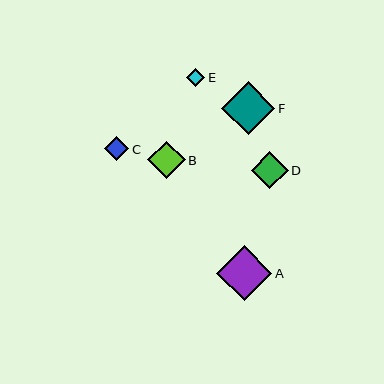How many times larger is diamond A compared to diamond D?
Diamond A is approximately 1.5 times the size of diamond D.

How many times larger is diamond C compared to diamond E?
Diamond C is approximately 1.4 times the size of diamond E.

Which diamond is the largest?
Diamond A is the largest with a size of approximately 55 pixels.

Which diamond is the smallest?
Diamond E is the smallest with a size of approximately 18 pixels.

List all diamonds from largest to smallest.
From largest to smallest: A, F, B, D, C, E.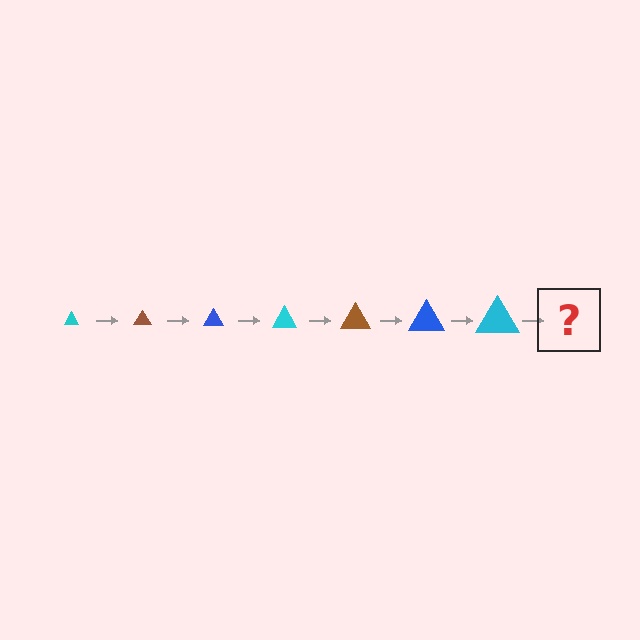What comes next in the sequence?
The next element should be a brown triangle, larger than the previous one.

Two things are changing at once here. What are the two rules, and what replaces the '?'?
The two rules are that the triangle grows larger each step and the color cycles through cyan, brown, and blue. The '?' should be a brown triangle, larger than the previous one.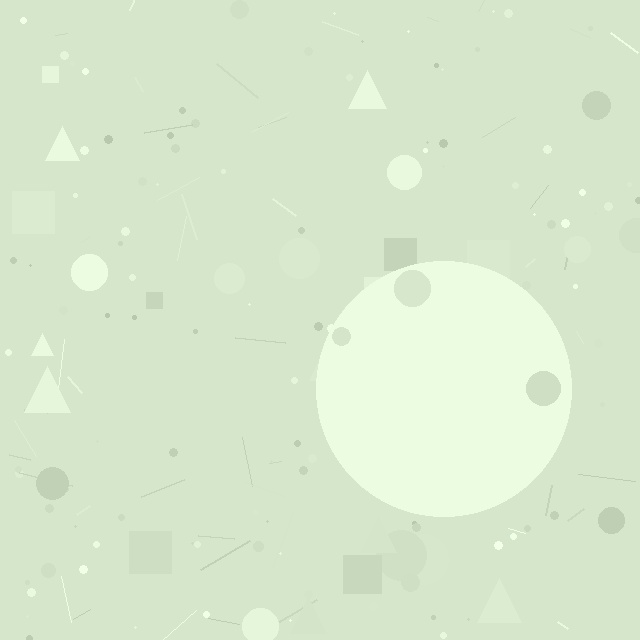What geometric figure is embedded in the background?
A circle is embedded in the background.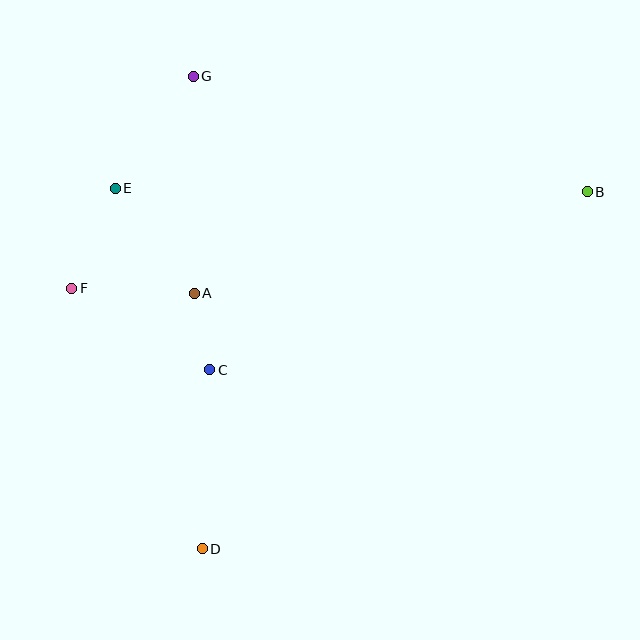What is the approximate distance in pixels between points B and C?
The distance between B and C is approximately 418 pixels.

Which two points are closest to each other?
Points A and C are closest to each other.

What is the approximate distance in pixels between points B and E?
The distance between B and E is approximately 472 pixels.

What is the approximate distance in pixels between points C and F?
The distance between C and F is approximately 160 pixels.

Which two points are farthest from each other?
Points B and D are farthest from each other.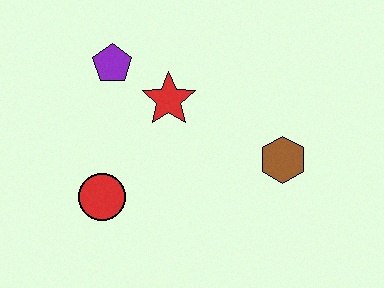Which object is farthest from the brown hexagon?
The purple pentagon is farthest from the brown hexagon.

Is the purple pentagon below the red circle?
No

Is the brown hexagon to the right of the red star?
Yes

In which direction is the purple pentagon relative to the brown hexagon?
The purple pentagon is to the left of the brown hexagon.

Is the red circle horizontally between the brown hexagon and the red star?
No